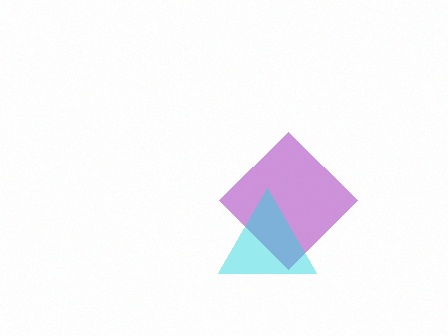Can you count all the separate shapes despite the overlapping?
Yes, there are 2 separate shapes.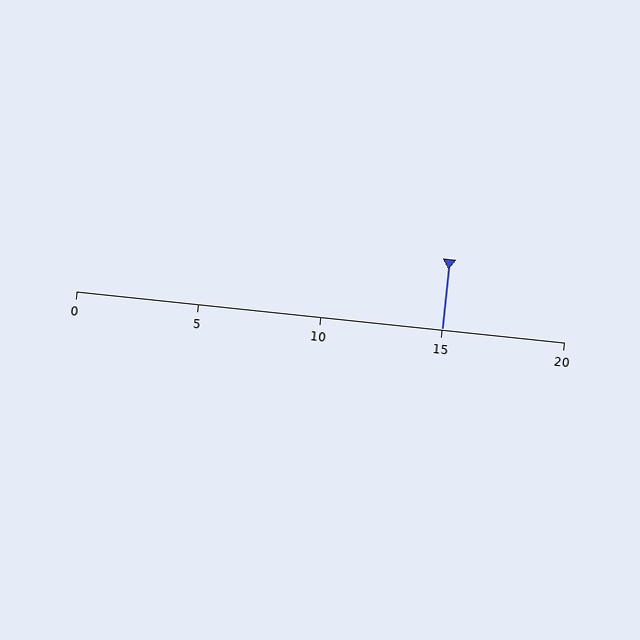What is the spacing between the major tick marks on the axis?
The major ticks are spaced 5 apart.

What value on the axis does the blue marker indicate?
The marker indicates approximately 15.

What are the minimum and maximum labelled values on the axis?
The axis runs from 0 to 20.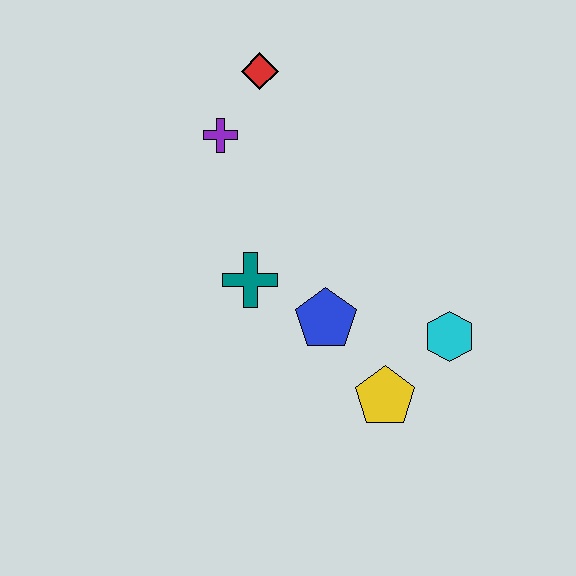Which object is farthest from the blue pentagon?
The red diamond is farthest from the blue pentagon.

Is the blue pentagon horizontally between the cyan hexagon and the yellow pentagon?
No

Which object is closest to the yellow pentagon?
The cyan hexagon is closest to the yellow pentagon.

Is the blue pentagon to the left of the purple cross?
No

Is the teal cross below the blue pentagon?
No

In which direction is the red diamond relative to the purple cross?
The red diamond is above the purple cross.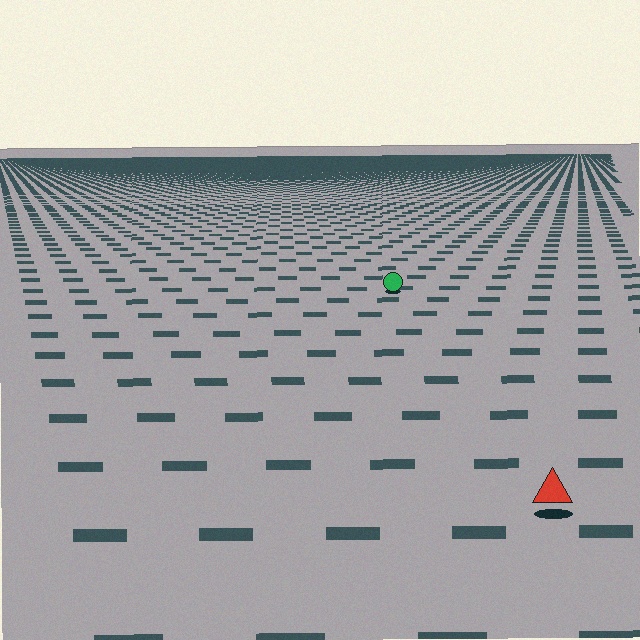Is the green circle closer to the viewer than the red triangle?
No. The red triangle is closer — you can tell from the texture gradient: the ground texture is coarser near it.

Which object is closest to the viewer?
The red triangle is closest. The texture marks near it are larger and more spread out.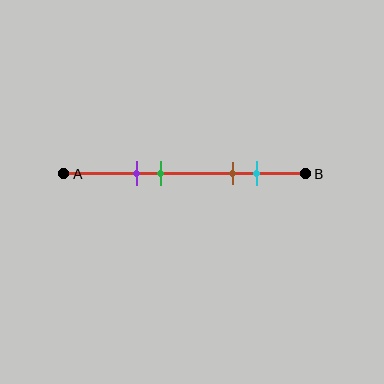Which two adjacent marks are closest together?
The purple and green marks are the closest adjacent pair.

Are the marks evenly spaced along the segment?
No, the marks are not evenly spaced.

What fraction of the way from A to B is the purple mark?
The purple mark is approximately 30% (0.3) of the way from A to B.